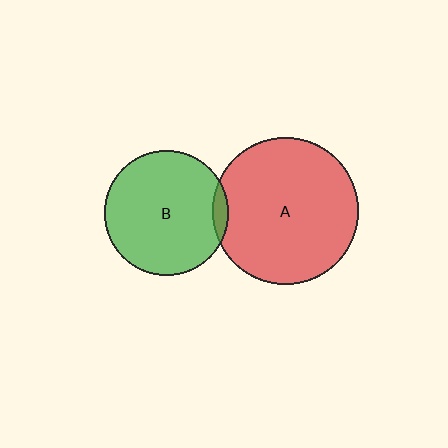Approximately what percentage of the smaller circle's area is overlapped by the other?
Approximately 5%.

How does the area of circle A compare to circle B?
Approximately 1.4 times.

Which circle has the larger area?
Circle A (red).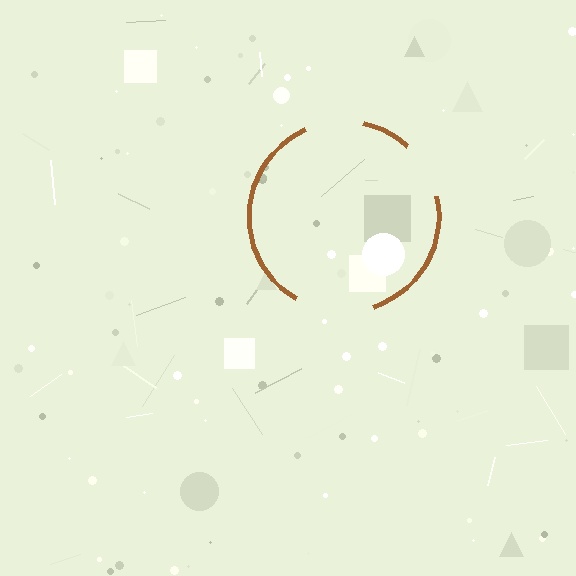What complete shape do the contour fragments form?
The contour fragments form a circle.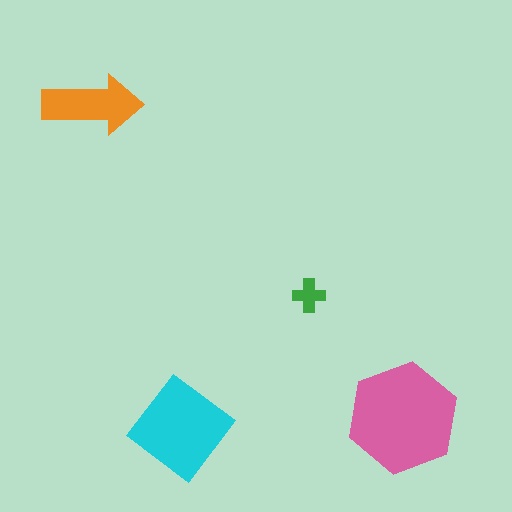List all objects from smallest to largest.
The green cross, the orange arrow, the cyan diamond, the pink hexagon.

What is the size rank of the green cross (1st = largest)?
4th.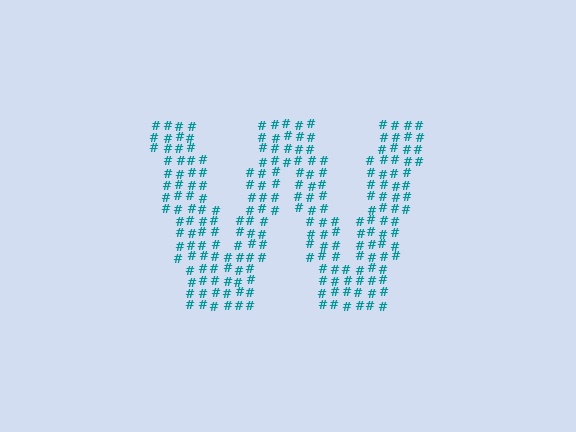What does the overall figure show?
The overall figure shows the letter W.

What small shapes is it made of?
It is made of small hash symbols.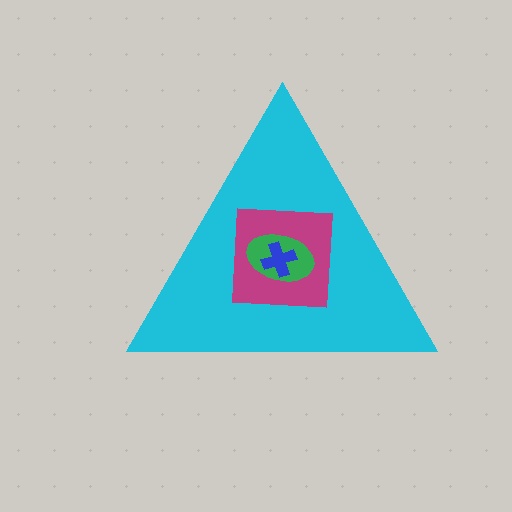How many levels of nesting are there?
4.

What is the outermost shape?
The cyan triangle.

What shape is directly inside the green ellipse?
The blue cross.